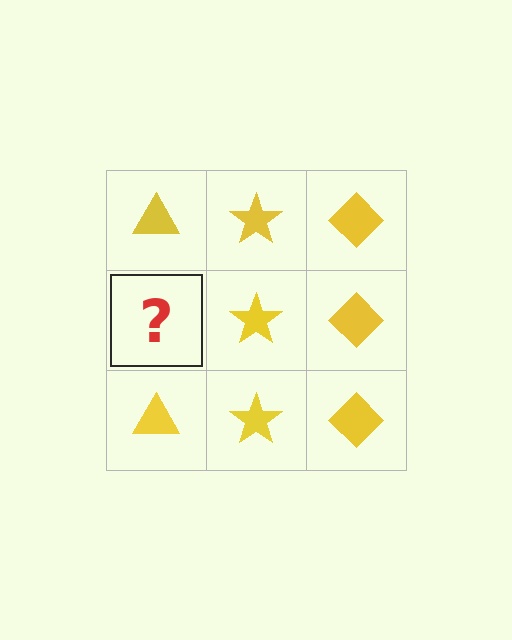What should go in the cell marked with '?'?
The missing cell should contain a yellow triangle.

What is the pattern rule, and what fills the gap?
The rule is that each column has a consistent shape. The gap should be filled with a yellow triangle.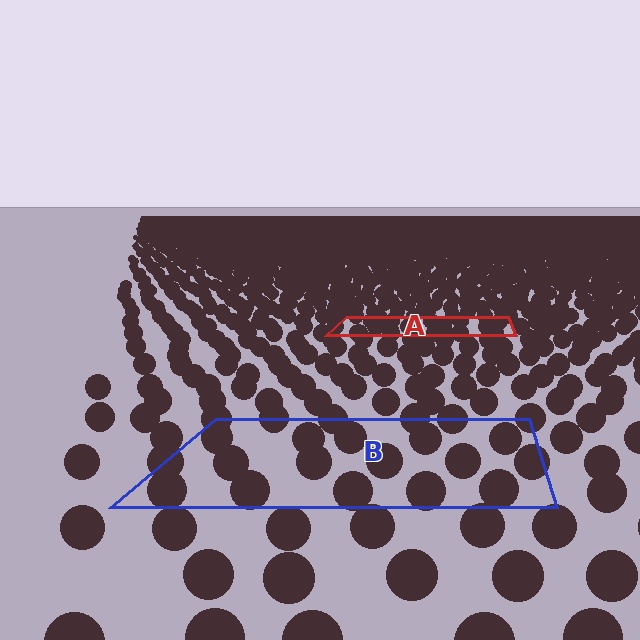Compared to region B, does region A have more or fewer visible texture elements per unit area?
Region A has more texture elements per unit area — they are packed more densely because it is farther away.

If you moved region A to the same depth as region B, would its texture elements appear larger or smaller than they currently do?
They would appear larger. At a closer depth, the same texture elements are projected at a bigger on-screen size.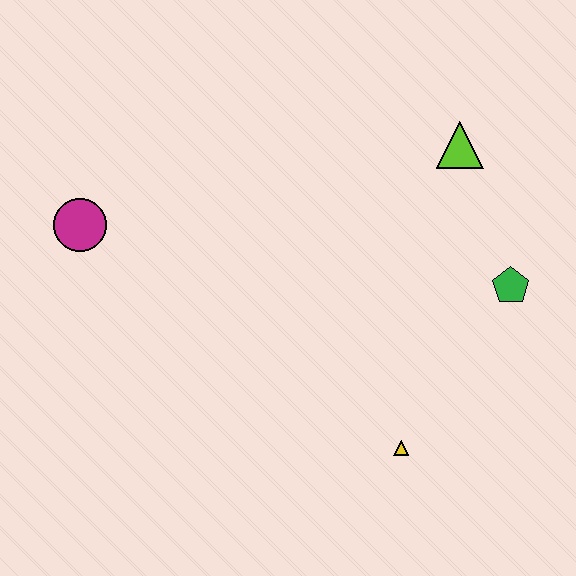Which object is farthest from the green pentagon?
The magenta circle is farthest from the green pentagon.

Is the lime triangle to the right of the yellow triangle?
Yes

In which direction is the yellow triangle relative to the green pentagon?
The yellow triangle is below the green pentagon.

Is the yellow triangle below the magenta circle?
Yes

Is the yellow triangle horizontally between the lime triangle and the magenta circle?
Yes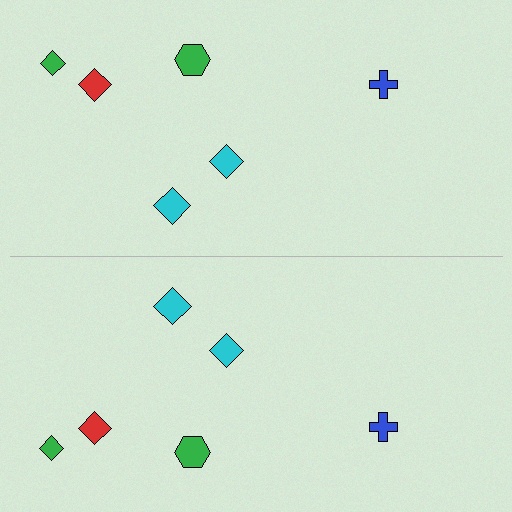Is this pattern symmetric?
Yes, this pattern has bilateral (reflection) symmetry.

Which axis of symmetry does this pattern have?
The pattern has a horizontal axis of symmetry running through the center of the image.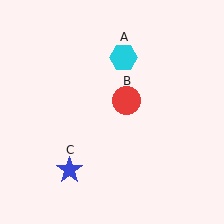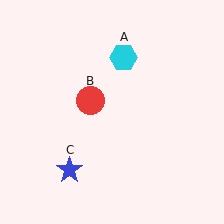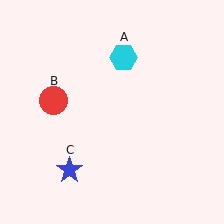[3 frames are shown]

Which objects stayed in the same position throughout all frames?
Cyan hexagon (object A) and blue star (object C) remained stationary.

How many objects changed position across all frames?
1 object changed position: red circle (object B).